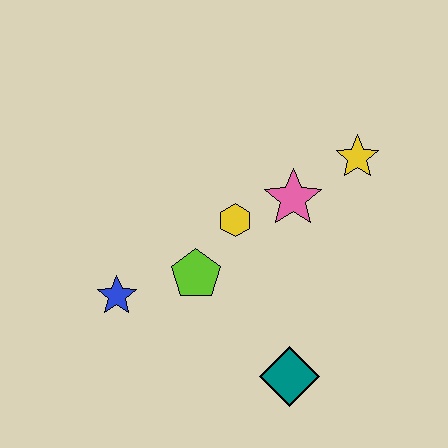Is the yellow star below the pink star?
No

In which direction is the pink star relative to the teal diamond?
The pink star is above the teal diamond.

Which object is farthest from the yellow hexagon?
The teal diamond is farthest from the yellow hexagon.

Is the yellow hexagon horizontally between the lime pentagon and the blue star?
No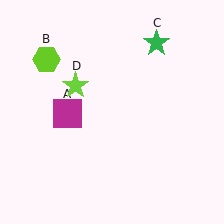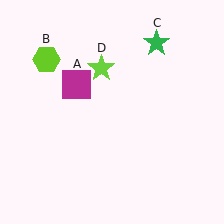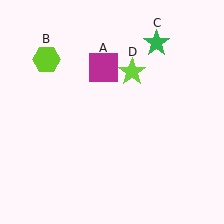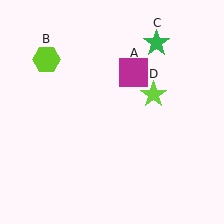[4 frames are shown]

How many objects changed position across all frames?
2 objects changed position: magenta square (object A), lime star (object D).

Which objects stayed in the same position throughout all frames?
Lime hexagon (object B) and green star (object C) remained stationary.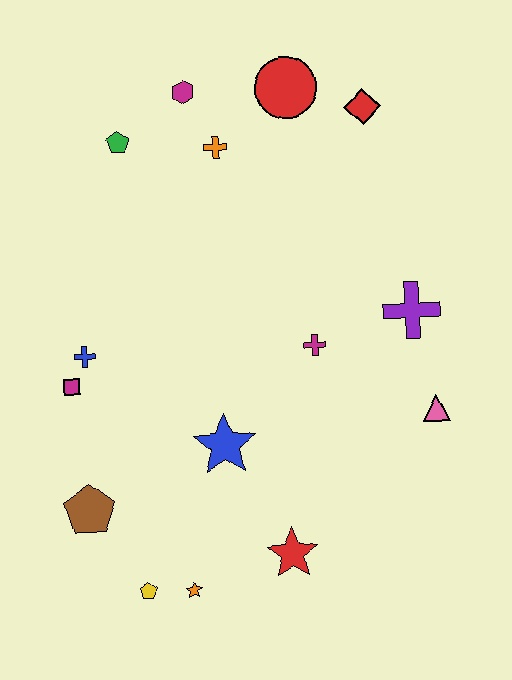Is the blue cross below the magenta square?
No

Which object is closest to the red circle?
The red diamond is closest to the red circle.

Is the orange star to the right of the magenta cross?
No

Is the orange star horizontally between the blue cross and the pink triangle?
Yes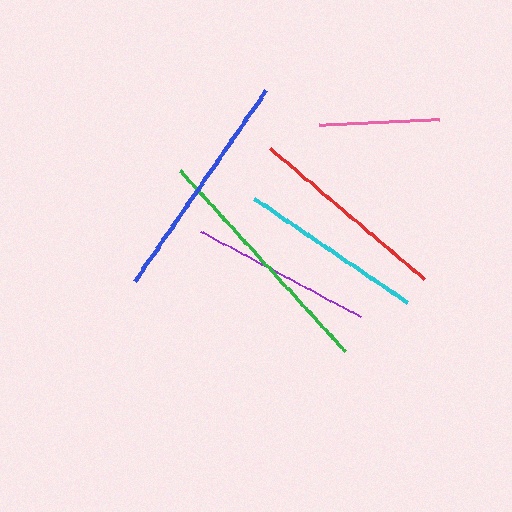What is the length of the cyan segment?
The cyan segment is approximately 186 pixels long.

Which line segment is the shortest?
The pink line is the shortest at approximately 120 pixels.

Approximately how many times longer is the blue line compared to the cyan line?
The blue line is approximately 1.2 times the length of the cyan line.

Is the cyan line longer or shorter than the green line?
The green line is longer than the cyan line.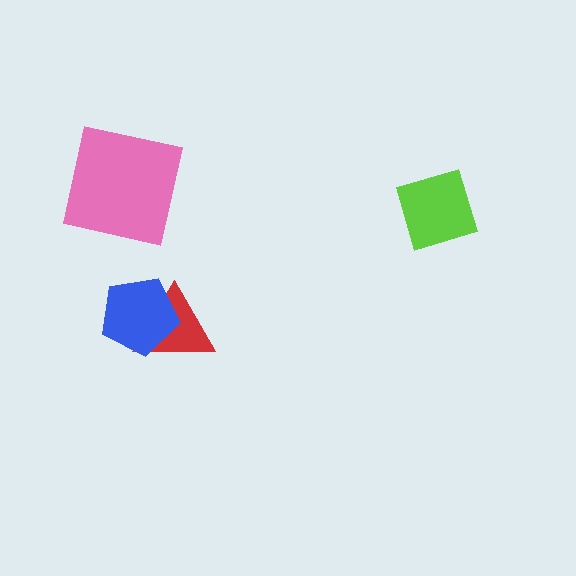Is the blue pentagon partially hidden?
No, no other shape covers it.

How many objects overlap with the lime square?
0 objects overlap with the lime square.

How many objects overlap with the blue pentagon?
1 object overlaps with the blue pentagon.